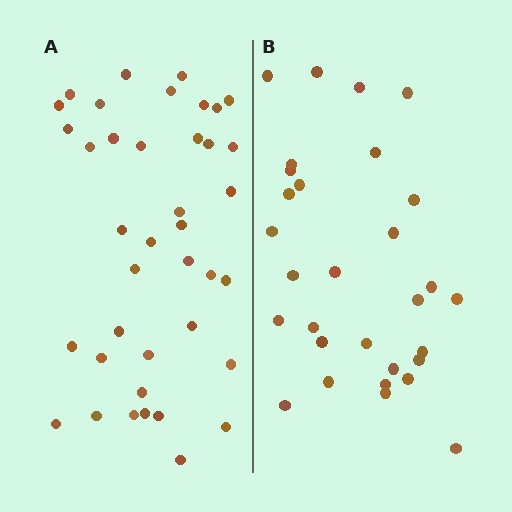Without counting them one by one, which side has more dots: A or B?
Region A (the left region) has more dots.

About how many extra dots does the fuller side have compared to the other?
Region A has roughly 8 or so more dots than region B.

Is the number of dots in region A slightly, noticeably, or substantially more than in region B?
Region A has noticeably more, but not dramatically so. The ratio is roughly 1.3 to 1.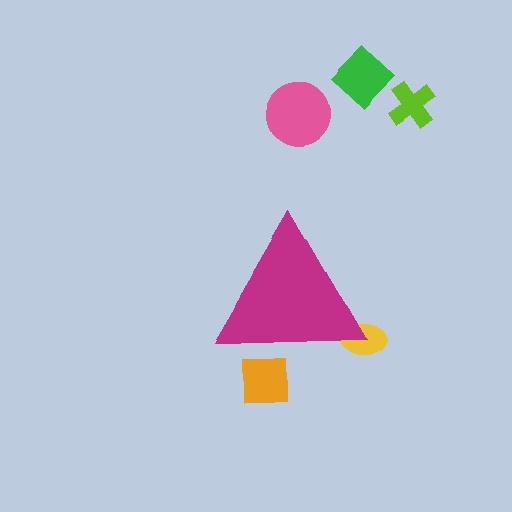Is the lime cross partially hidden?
No, the lime cross is fully visible.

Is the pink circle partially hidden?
No, the pink circle is fully visible.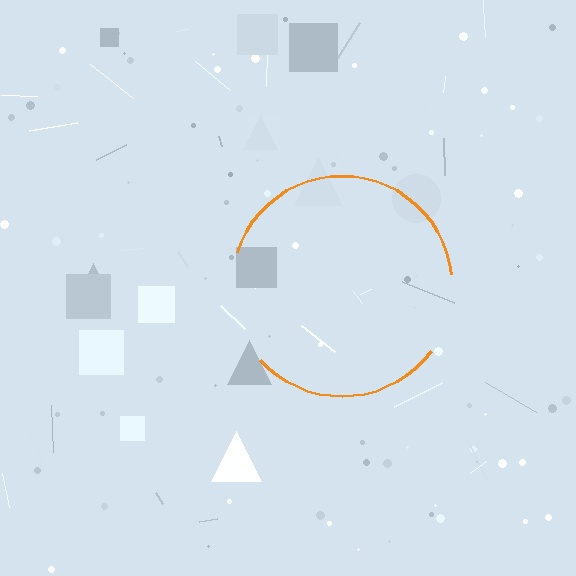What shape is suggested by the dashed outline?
The dashed outline suggests a circle.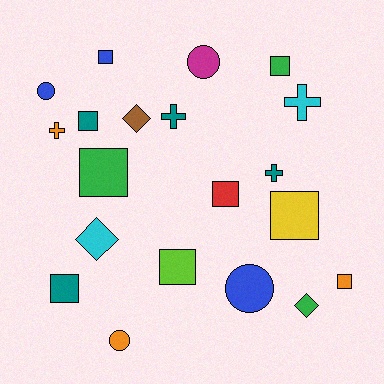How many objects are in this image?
There are 20 objects.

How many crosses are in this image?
There are 4 crosses.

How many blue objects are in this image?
There are 3 blue objects.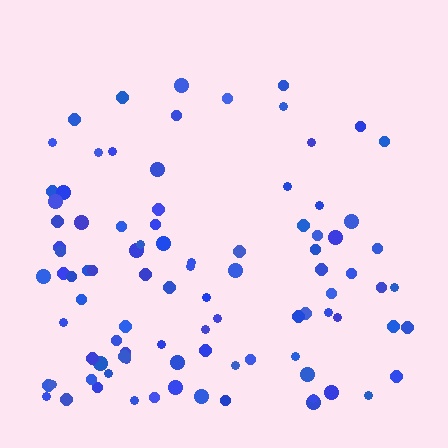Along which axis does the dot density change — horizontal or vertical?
Vertical.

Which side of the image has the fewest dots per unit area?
The top.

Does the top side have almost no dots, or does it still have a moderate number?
Still a moderate number, just noticeably fewer than the bottom.